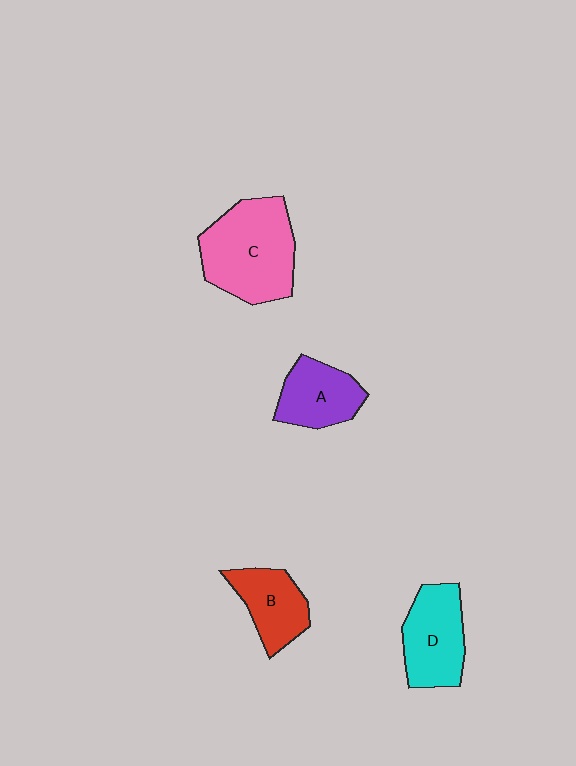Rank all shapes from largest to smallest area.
From largest to smallest: C (pink), D (cyan), A (purple), B (red).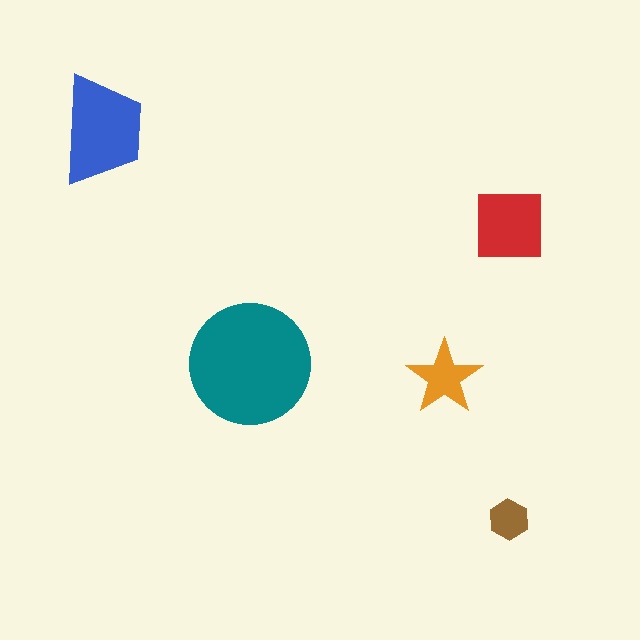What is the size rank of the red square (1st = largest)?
3rd.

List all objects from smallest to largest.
The brown hexagon, the orange star, the red square, the blue trapezoid, the teal circle.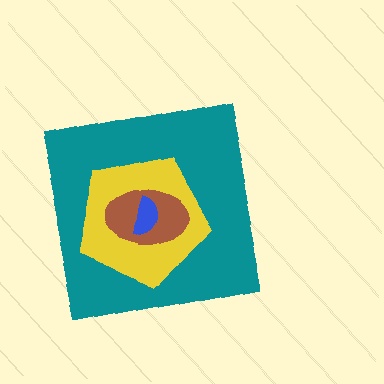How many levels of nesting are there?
4.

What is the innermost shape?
The blue semicircle.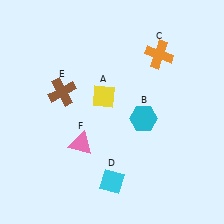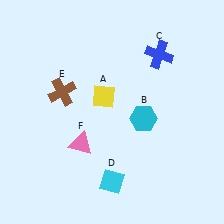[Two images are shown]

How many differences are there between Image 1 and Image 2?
There is 1 difference between the two images.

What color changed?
The cross (C) changed from orange in Image 1 to blue in Image 2.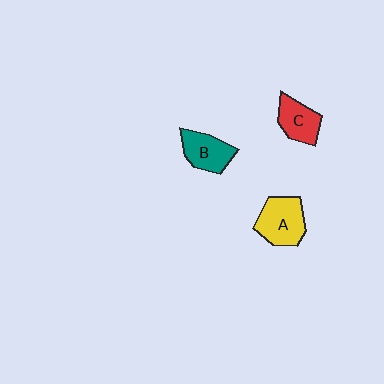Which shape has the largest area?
Shape A (yellow).